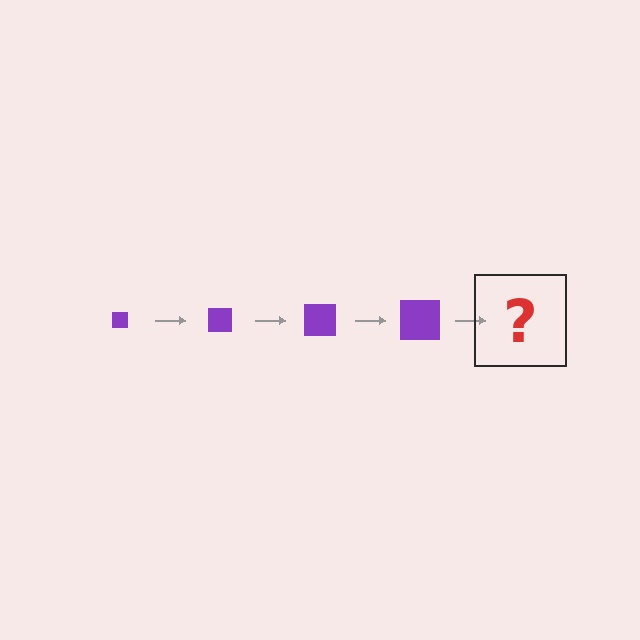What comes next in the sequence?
The next element should be a purple square, larger than the previous one.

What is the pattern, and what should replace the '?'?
The pattern is that the square gets progressively larger each step. The '?' should be a purple square, larger than the previous one.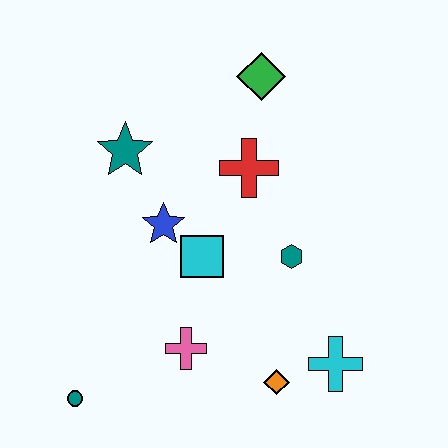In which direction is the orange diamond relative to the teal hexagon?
The orange diamond is below the teal hexagon.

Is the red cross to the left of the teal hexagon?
Yes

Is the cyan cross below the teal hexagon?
Yes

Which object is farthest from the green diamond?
The teal circle is farthest from the green diamond.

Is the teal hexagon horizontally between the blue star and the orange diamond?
No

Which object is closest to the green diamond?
The red cross is closest to the green diamond.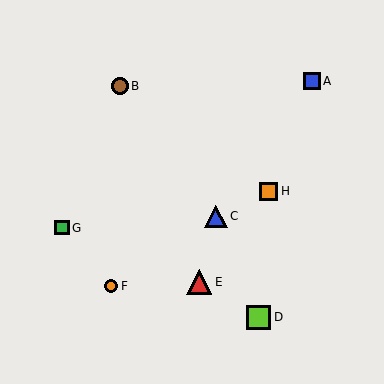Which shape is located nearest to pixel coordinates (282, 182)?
The orange square (labeled H) at (268, 191) is nearest to that location.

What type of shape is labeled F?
Shape F is an orange circle.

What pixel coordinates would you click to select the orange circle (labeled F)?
Click at (111, 286) to select the orange circle F.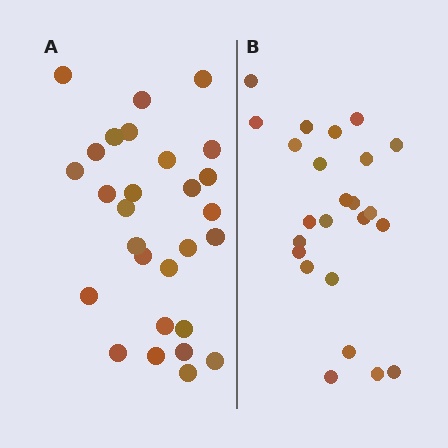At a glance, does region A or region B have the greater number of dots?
Region A (the left region) has more dots.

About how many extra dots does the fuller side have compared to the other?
Region A has about 4 more dots than region B.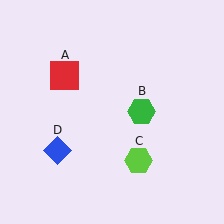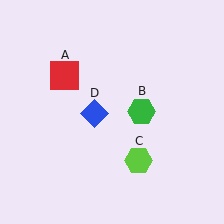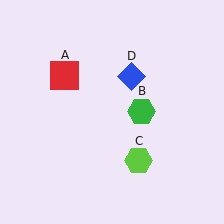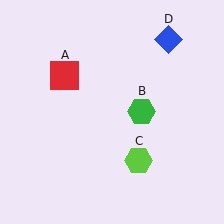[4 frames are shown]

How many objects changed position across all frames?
1 object changed position: blue diamond (object D).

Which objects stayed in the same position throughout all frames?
Red square (object A) and green hexagon (object B) and lime hexagon (object C) remained stationary.